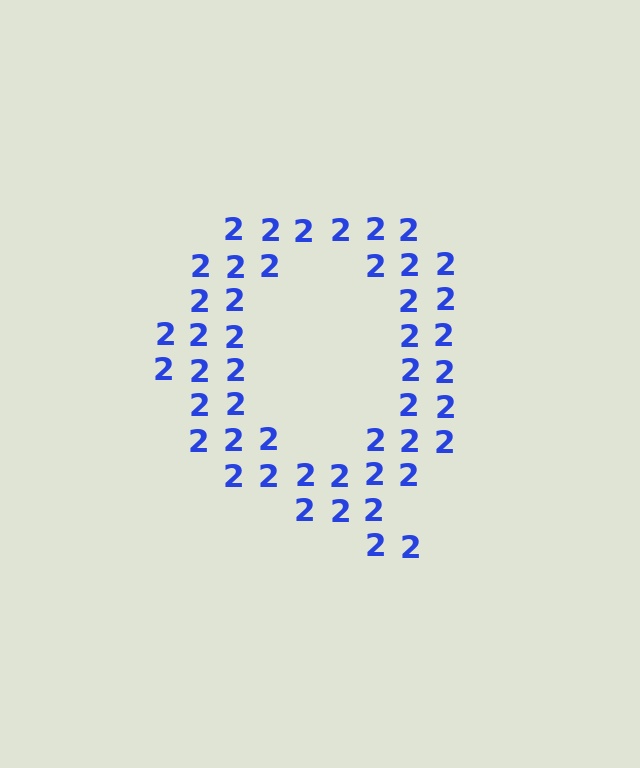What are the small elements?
The small elements are digit 2's.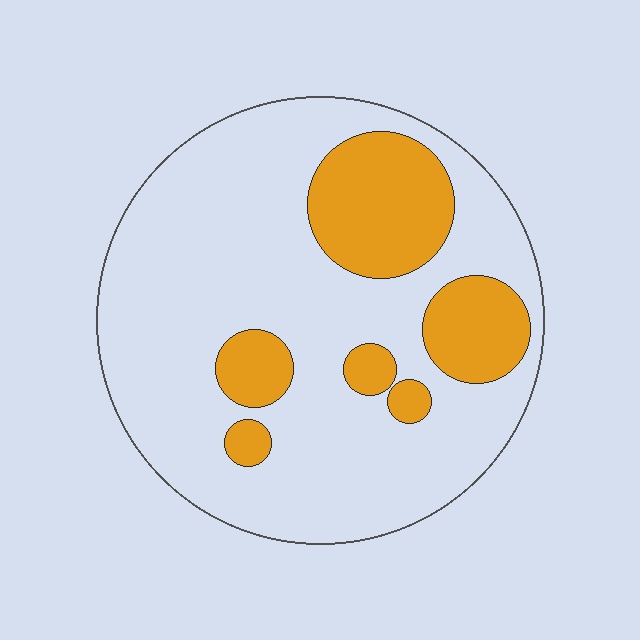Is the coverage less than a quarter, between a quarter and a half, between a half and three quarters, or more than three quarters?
Less than a quarter.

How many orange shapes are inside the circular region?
6.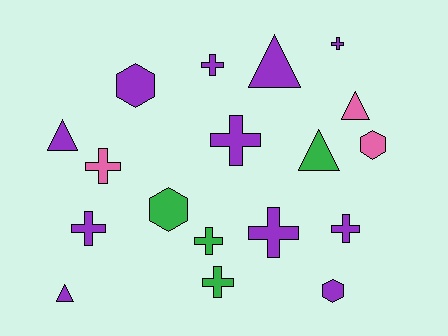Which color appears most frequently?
Purple, with 11 objects.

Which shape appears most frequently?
Cross, with 9 objects.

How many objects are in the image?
There are 18 objects.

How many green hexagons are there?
There is 1 green hexagon.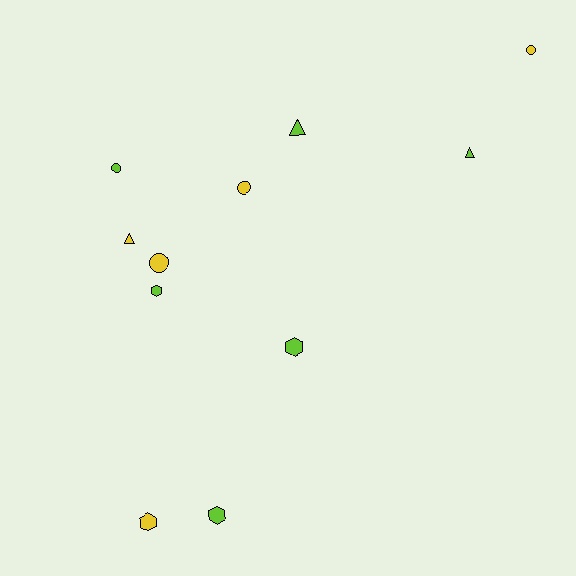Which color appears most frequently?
Lime, with 6 objects.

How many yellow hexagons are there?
There is 1 yellow hexagon.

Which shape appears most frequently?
Hexagon, with 4 objects.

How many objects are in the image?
There are 11 objects.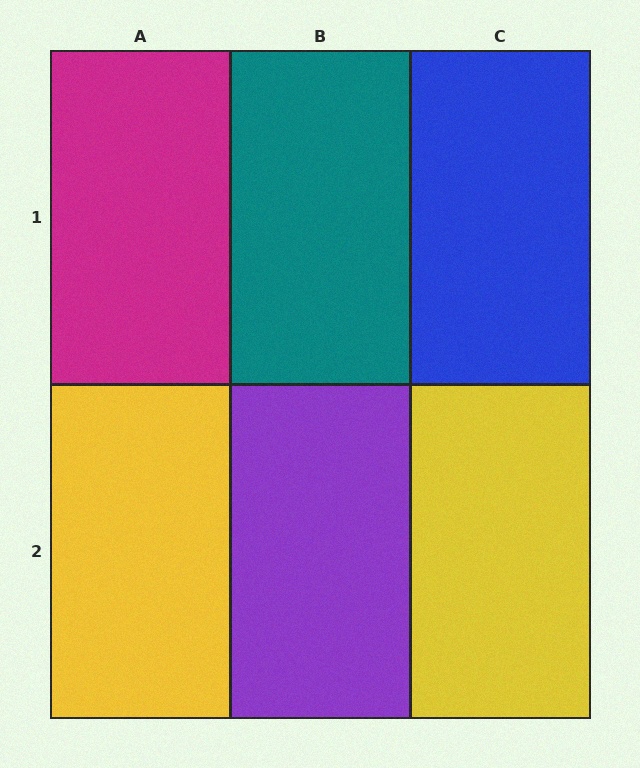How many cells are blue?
1 cell is blue.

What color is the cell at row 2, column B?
Purple.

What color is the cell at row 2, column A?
Yellow.